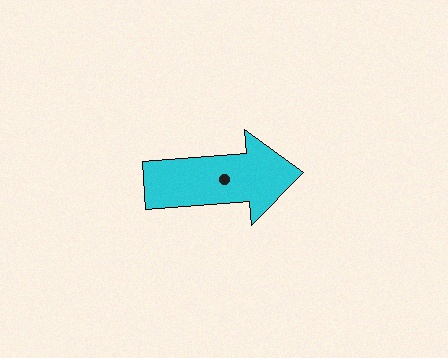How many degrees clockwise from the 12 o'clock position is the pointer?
Approximately 86 degrees.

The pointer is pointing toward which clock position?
Roughly 3 o'clock.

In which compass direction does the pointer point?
East.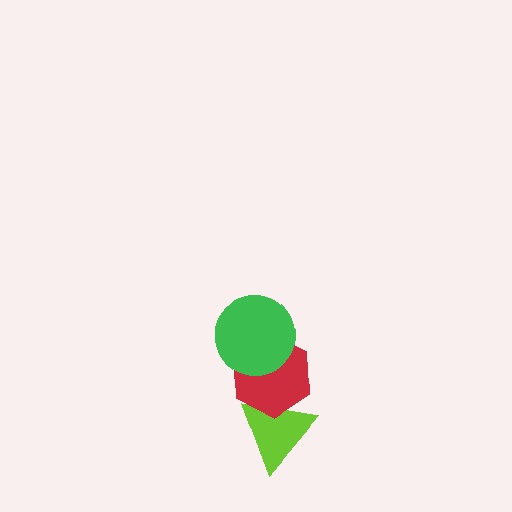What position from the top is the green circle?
The green circle is 1st from the top.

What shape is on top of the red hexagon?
The green circle is on top of the red hexagon.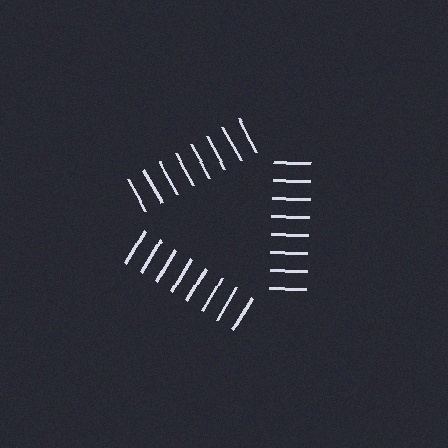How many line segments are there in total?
24 — 8 along each of the 3 edges.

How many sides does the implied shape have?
3 sides — the line-ends trace a triangle.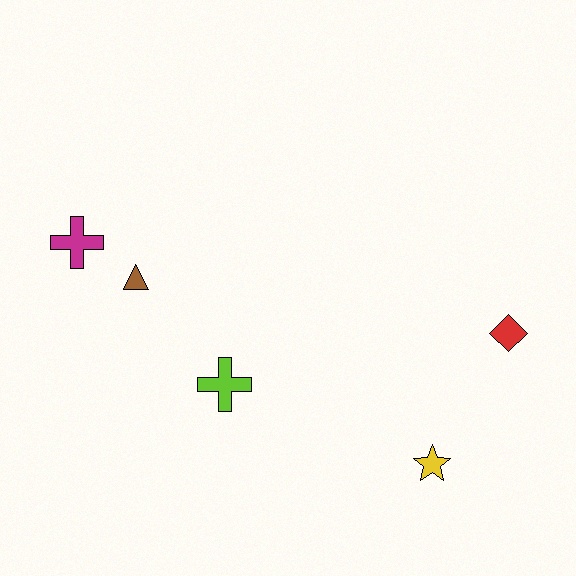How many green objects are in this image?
There are no green objects.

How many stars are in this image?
There is 1 star.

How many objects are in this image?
There are 5 objects.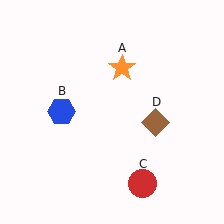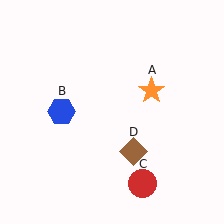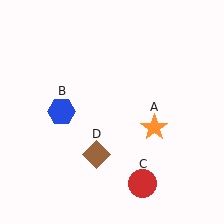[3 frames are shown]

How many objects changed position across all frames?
2 objects changed position: orange star (object A), brown diamond (object D).